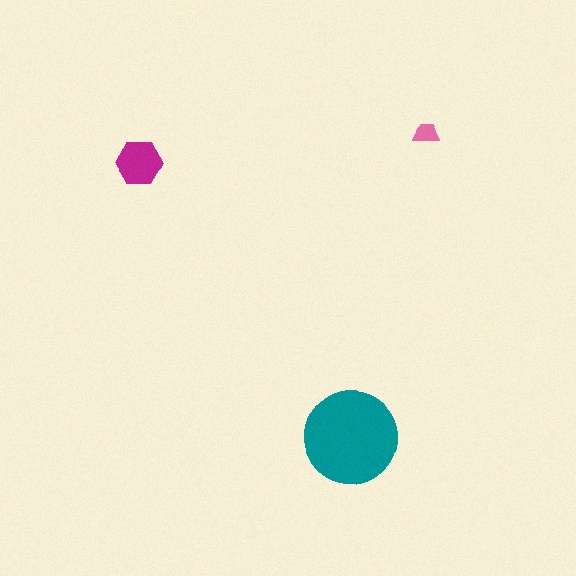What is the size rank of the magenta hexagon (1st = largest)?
2nd.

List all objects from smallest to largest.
The pink trapezoid, the magenta hexagon, the teal circle.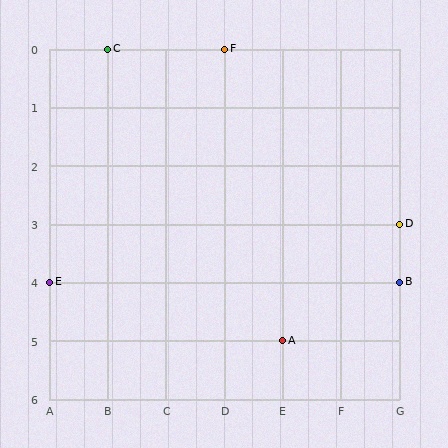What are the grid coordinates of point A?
Point A is at grid coordinates (E, 5).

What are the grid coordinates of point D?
Point D is at grid coordinates (G, 3).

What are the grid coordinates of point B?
Point B is at grid coordinates (G, 4).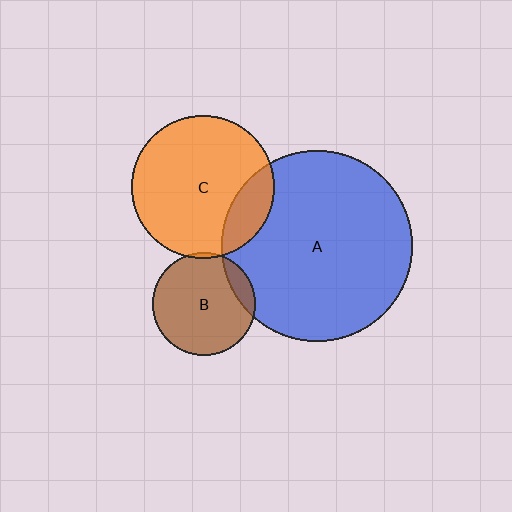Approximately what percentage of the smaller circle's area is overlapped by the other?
Approximately 20%.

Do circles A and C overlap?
Yes.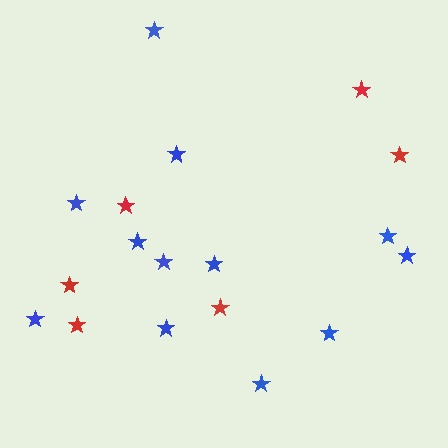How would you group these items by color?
There are 2 groups: one group of blue stars (12) and one group of red stars (6).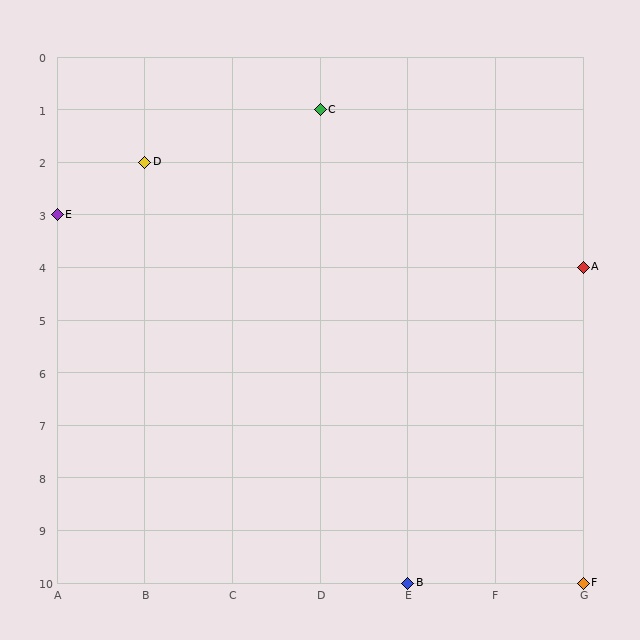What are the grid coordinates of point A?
Point A is at grid coordinates (G, 4).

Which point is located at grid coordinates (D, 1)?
Point C is at (D, 1).